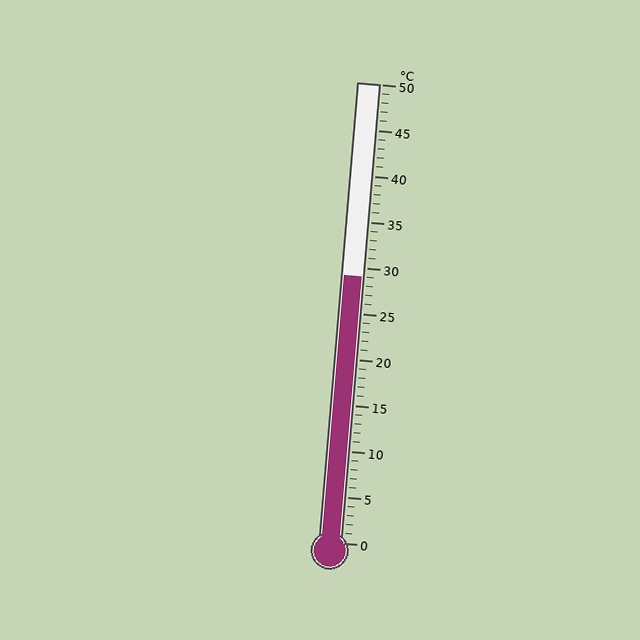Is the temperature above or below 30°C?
The temperature is below 30°C.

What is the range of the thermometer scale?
The thermometer scale ranges from 0°C to 50°C.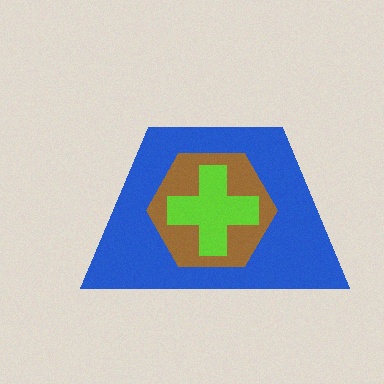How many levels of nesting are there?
3.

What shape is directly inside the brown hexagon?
The lime cross.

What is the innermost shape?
The lime cross.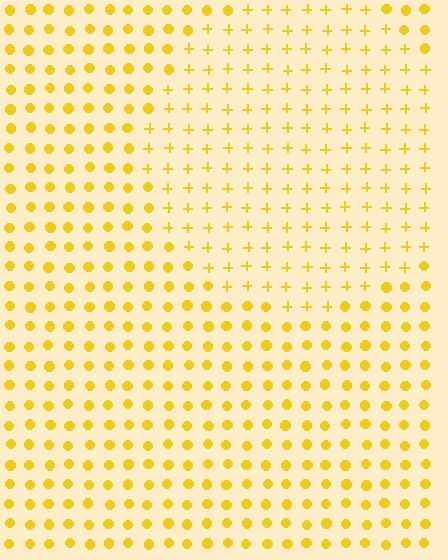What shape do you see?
I see a circle.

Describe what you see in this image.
The image is filled with small yellow elements arranged in a uniform grid. A circle-shaped region contains plus signs, while the surrounding area contains circles. The boundary is defined purely by the change in element shape.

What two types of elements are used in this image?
The image uses plus signs inside the circle region and circles outside it.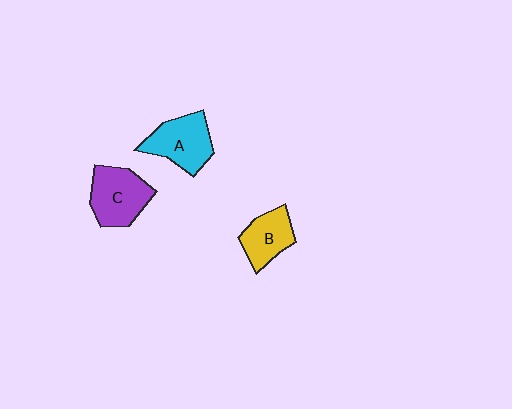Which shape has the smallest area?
Shape B (yellow).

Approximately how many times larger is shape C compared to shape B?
Approximately 1.3 times.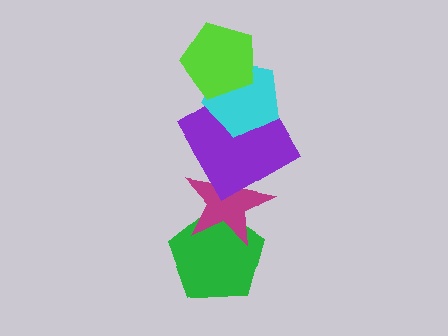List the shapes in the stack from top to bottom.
From top to bottom: the lime pentagon, the cyan pentagon, the purple square, the magenta star, the green pentagon.